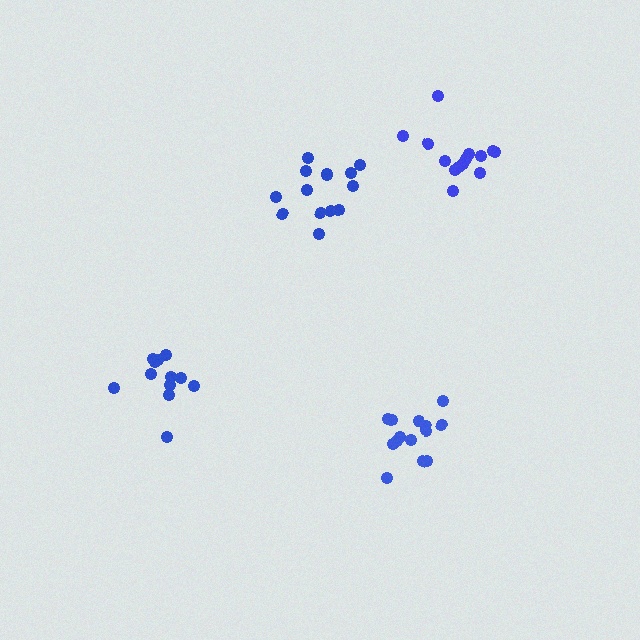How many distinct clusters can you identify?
There are 4 distinct clusters.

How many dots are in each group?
Group 1: 14 dots, Group 2: 14 dots, Group 3: 12 dots, Group 4: 14 dots (54 total).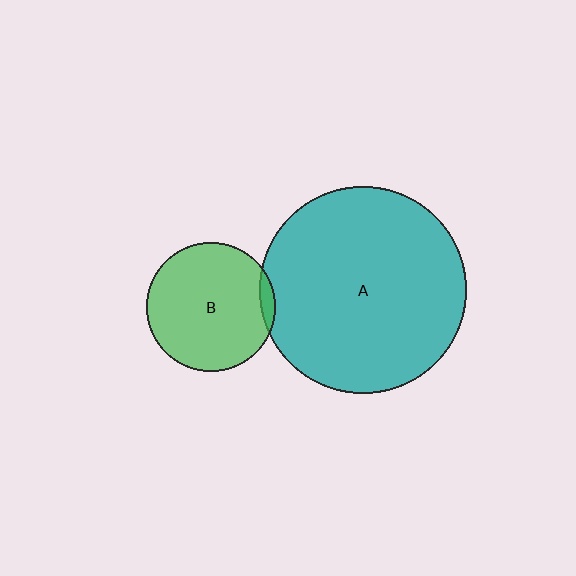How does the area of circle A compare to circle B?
Approximately 2.6 times.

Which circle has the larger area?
Circle A (teal).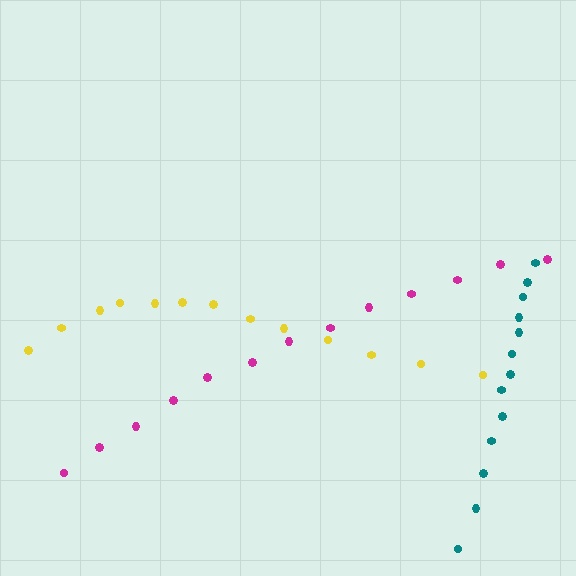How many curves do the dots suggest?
There are 3 distinct paths.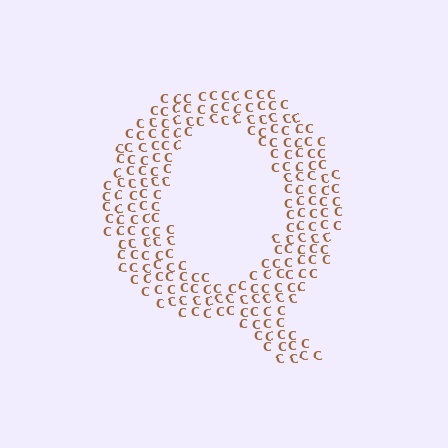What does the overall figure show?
The overall figure shows the letter Q.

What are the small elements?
The small elements are letter C's.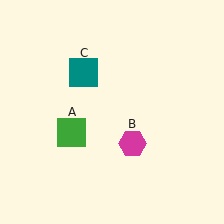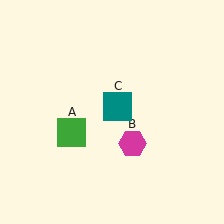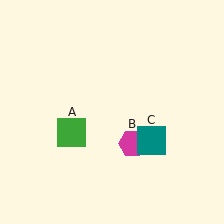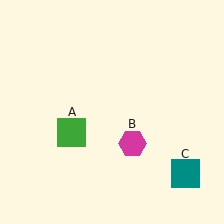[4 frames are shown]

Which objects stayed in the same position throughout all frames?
Green square (object A) and magenta hexagon (object B) remained stationary.